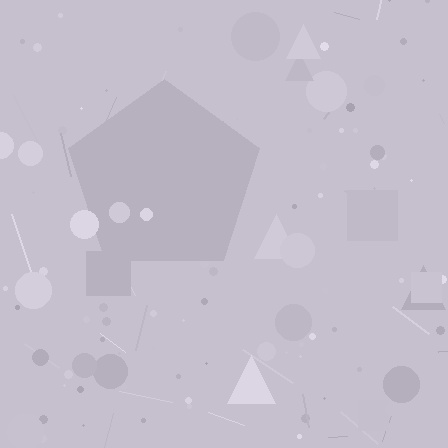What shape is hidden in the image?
A pentagon is hidden in the image.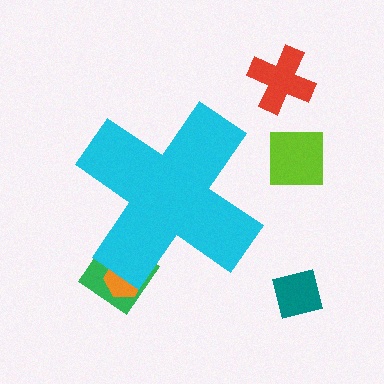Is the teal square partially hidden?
No, the teal square is fully visible.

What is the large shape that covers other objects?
A cyan cross.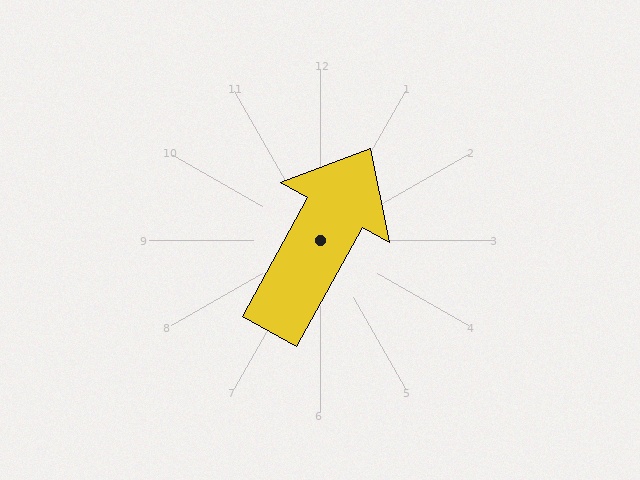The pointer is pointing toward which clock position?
Roughly 1 o'clock.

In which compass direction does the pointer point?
Northeast.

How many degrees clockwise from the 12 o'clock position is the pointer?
Approximately 29 degrees.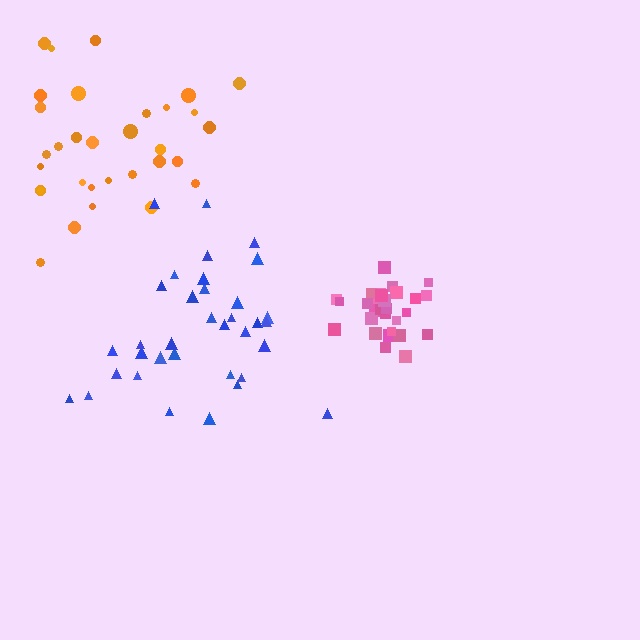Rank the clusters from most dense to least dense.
pink, orange, blue.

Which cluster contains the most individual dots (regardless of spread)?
Blue (35).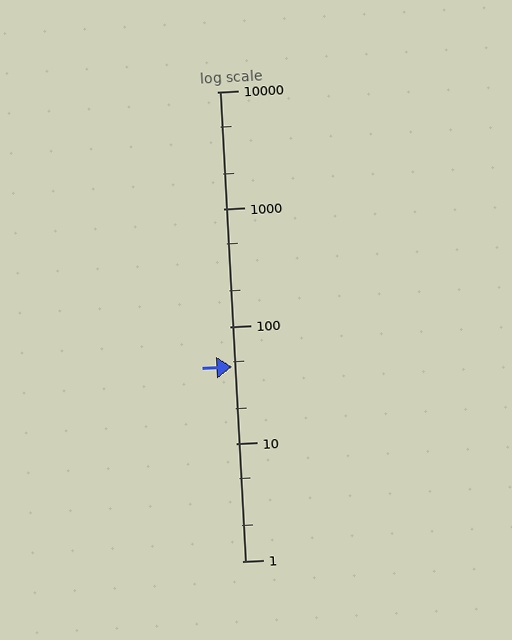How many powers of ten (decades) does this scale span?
The scale spans 4 decades, from 1 to 10000.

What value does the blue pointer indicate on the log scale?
The pointer indicates approximately 45.